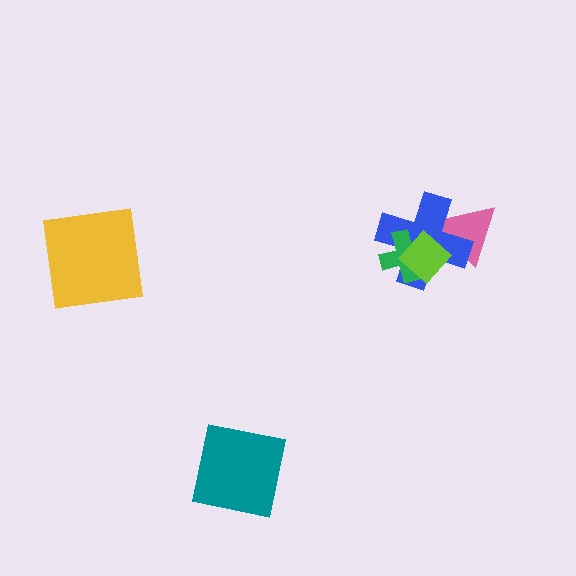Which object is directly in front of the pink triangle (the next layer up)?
The blue cross is directly in front of the pink triangle.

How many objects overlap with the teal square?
0 objects overlap with the teal square.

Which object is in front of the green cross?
The lime diamond is in front of the green cross.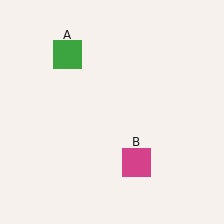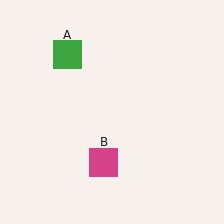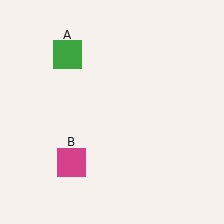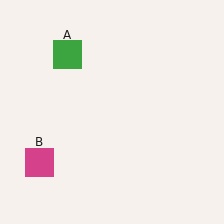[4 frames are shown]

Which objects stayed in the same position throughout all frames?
Green square (object A) remained stationary.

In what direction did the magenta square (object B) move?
The magenta square (object B) moved left.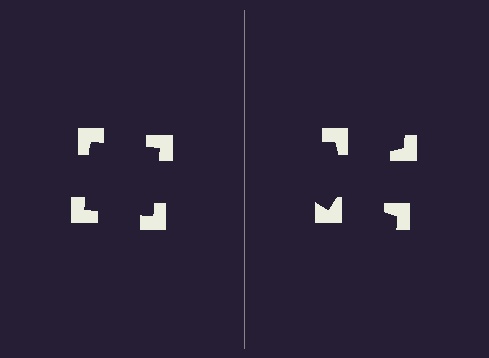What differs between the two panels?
The notched squares are positioned identically on both sides; only the wedge orientations differ. On the left they align to a square; on the right they are misaligned.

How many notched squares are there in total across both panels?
8 — 4 on each side.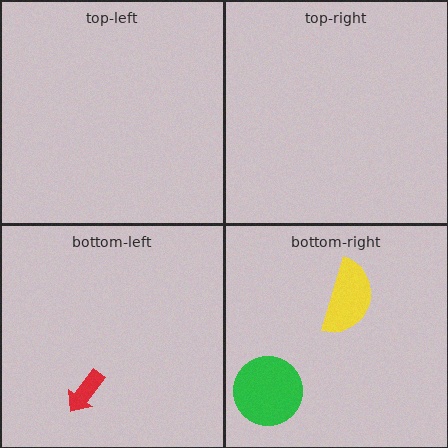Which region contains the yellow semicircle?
The bottom-right region.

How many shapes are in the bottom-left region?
1.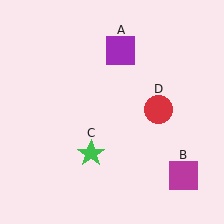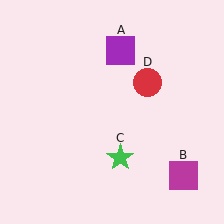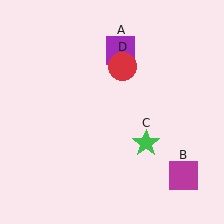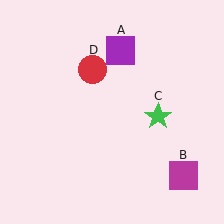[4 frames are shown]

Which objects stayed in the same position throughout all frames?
Purple square (object A) and magenta square (object B) remained stationary.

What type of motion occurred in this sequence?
The green star (object C), red circle (object D) rotated counterclockwise around the center of the scene.